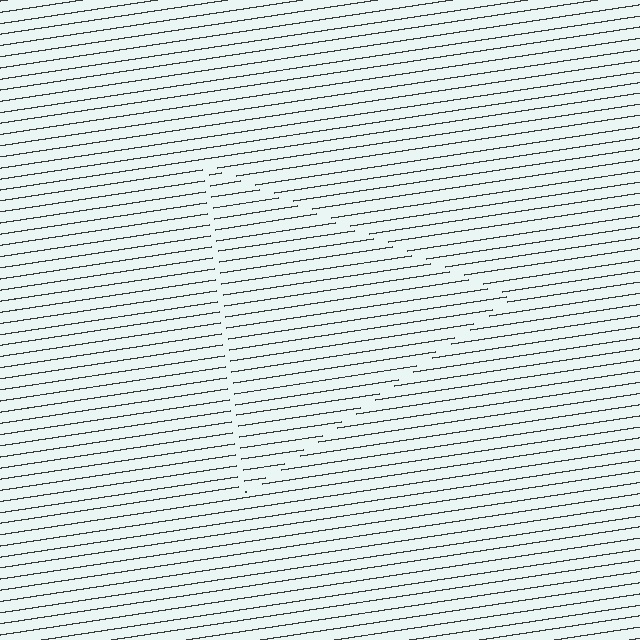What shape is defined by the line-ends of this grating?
An illusory triangle. The interior of the shape contains the same grating, shifted by half a period — the contour is defined by the phase discontinuity where line-ends from the inner and outer gratings abut.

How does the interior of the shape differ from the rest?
The interior of the shape contains the same grating, shifted by half a period — the contour is defined by the phase discontinuity where line-ends from the inner and outer gratings abut.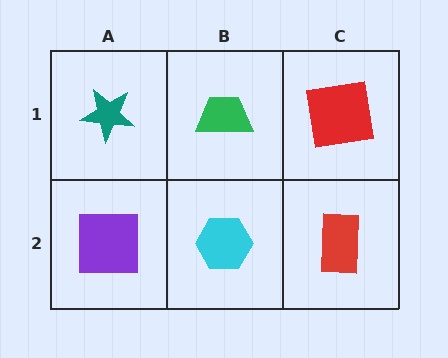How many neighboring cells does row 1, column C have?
2.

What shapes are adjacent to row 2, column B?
A green trapezoid (row 1, column B), a purple square (row 2, column A), a red rectangle (row 2, column C).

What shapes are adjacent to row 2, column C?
A red square (row 1, column C), a cyan hexagon (row 2, column B).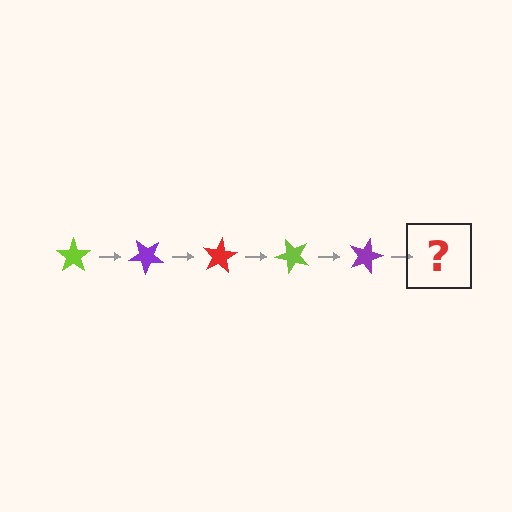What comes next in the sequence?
The next element should be a red star, rotated 200 degrees from the start.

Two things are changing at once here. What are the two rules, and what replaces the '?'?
The two rules are that it rotates 40 degrees each step and the color cycles through lime, purple, and red. The '?' should be a red star, rotated 200 degrees from the start.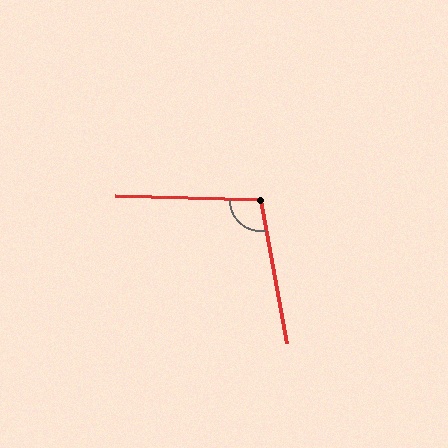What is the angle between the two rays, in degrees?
Approximately 102 degrees.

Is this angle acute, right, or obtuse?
It is obtuse.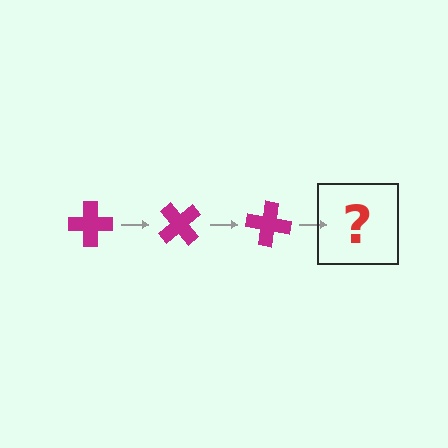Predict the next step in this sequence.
The next step is a magenta cross rotated 150 degrees.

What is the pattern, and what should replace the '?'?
The pattern is that the cross rotates 50 degrees each step. The '?' should be a magenta cross rotated 150 degrees.